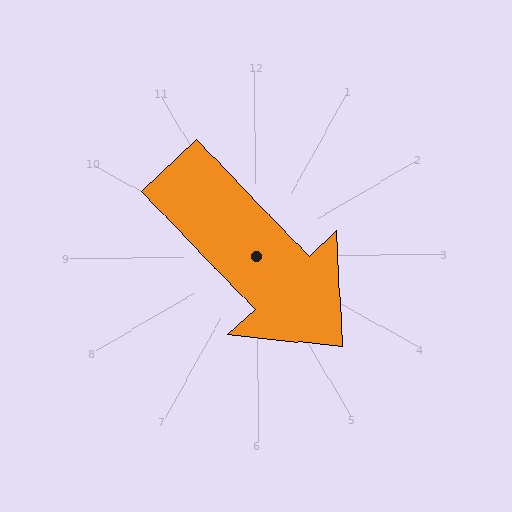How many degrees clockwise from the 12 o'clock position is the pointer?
Approximately 137 degrees.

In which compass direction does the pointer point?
Southeast.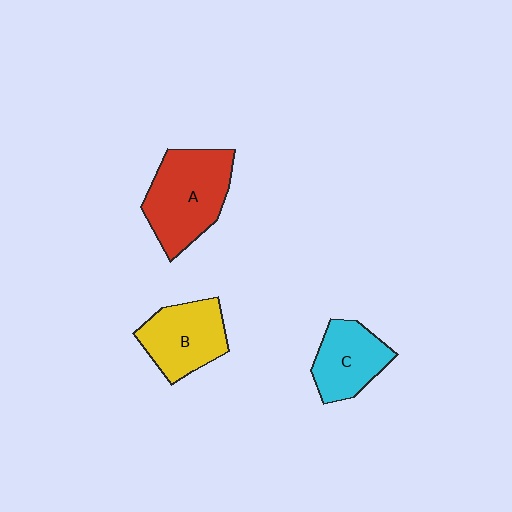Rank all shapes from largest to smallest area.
From largest to smallest: A (red), B (yellow), C (cyan).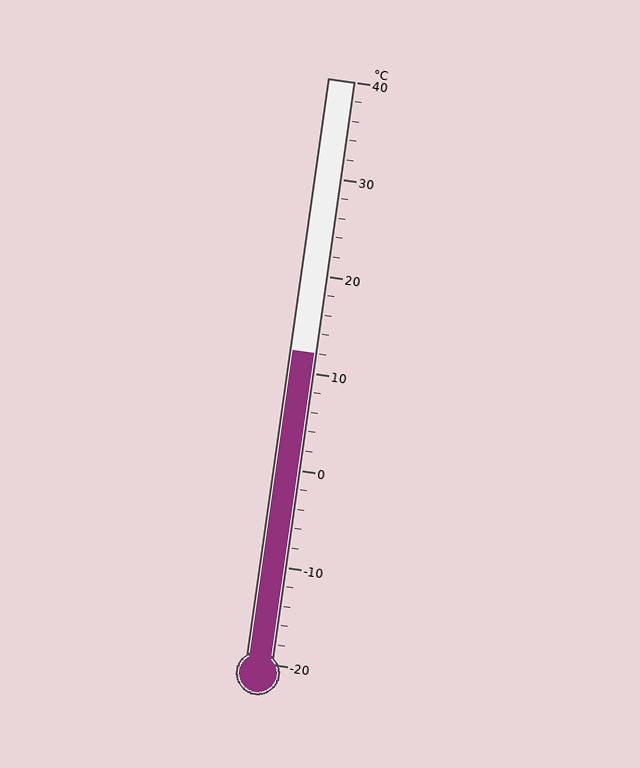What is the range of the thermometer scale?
The thermometer scale ranges from -20°C to 40°C.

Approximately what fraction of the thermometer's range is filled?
The thermometer is filled to approximately 55% of its range.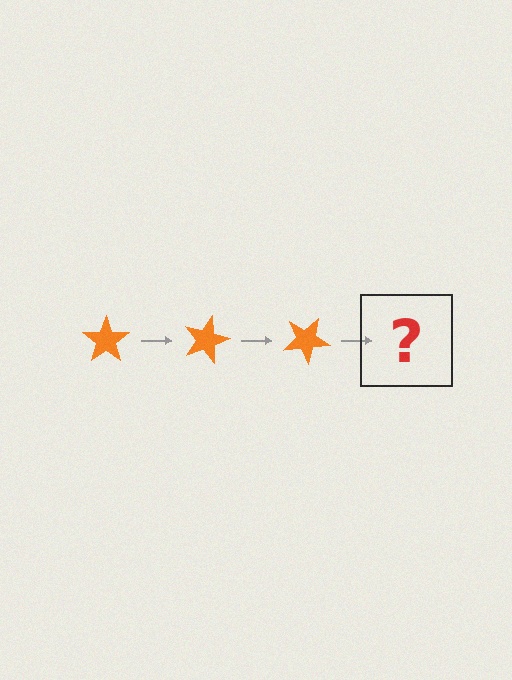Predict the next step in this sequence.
The next step is an orange star rotated 45 degrees.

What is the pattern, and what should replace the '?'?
The pattern is that the star rotates 15 degrees each step. The '?' should be an orange star rotated 45 degrees.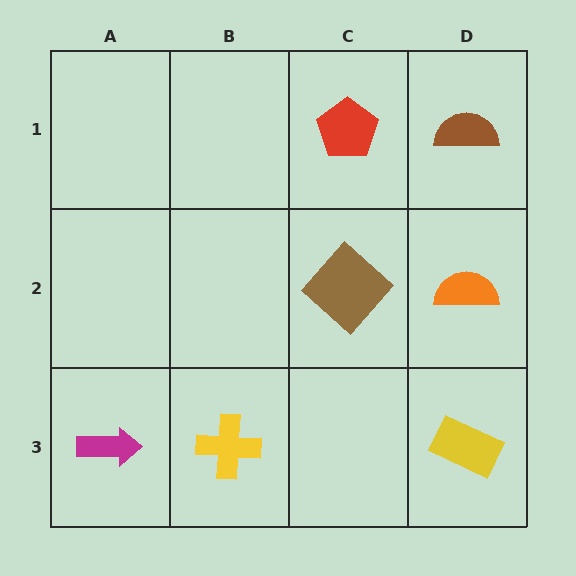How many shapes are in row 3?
3 shapes.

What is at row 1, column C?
A red pentagon.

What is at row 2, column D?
An orange semicircle.